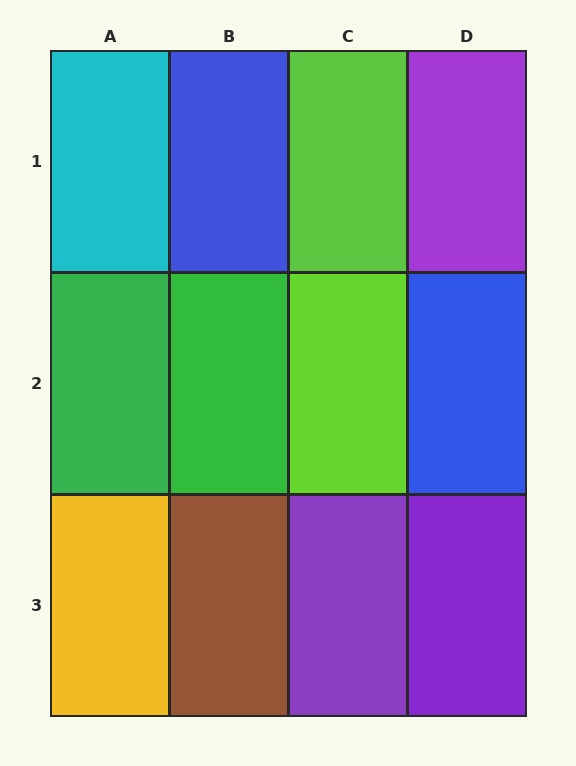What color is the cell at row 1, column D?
Purple.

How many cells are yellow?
1 cell is yellow.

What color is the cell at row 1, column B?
Blue.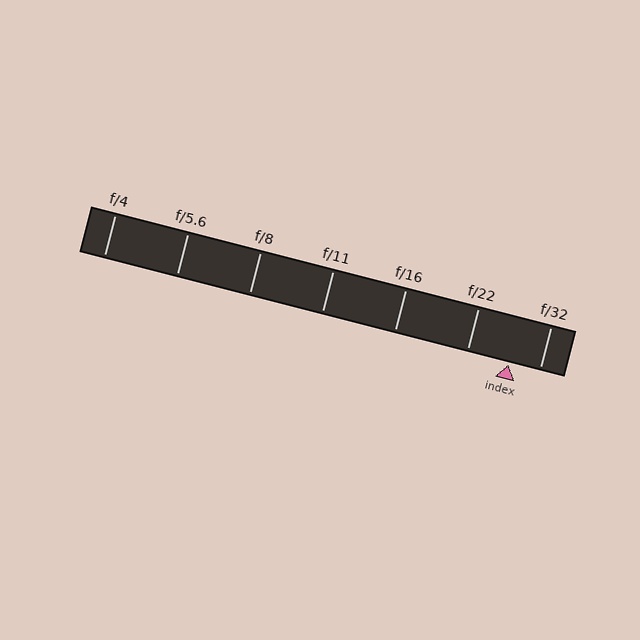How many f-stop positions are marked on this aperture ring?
There are 7 f-stop positions marked.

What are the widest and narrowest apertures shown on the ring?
The widest aperture shown is f/4 and the narrowest is f/32.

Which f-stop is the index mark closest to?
The index mark is closest to f/32.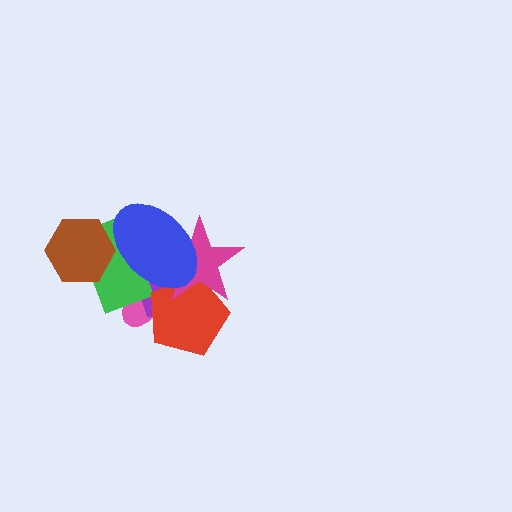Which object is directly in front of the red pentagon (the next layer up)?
The magenta star is directly in front of the red pentagon.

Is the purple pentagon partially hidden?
Yes, it is partially covered by another shape.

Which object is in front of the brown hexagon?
The blue ellipse is in front of the brown hexagon.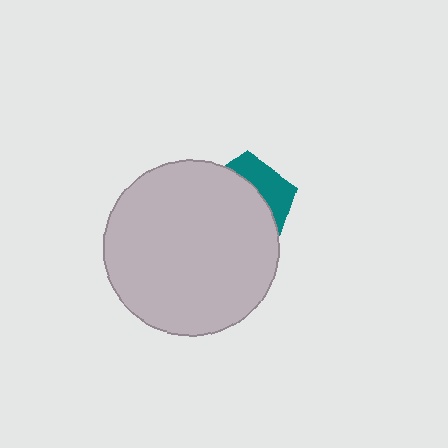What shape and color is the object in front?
The object in front is a light gray circle.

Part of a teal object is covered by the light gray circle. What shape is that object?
It is a pentagon.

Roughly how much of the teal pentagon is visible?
A small part of it is visible (roughly 31%).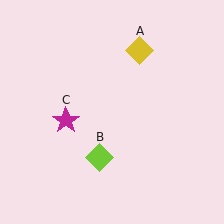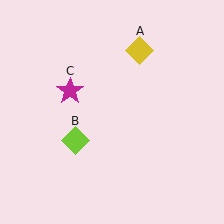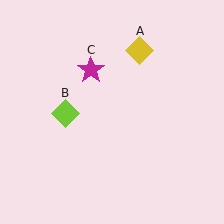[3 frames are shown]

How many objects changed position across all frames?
2 objects changed position: lime diamond (object B), magenta star (object C).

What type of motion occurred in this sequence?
The lime diamond (object B), magenta star (object C) rotated clockwise around the center of the scene.